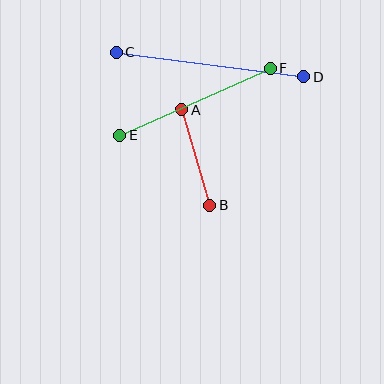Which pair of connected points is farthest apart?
Points C and D are farthest apart.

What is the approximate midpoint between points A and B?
The midpoint is at approximately (196, 158) pixels.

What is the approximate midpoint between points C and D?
The midpoint is at approximately (210, 64) pixels.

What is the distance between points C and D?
The distance is approximately 189 pixels.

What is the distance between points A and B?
The distance is approximately 100 pixels.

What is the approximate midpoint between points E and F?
The midpoint is at approximately (195, 102) pixels.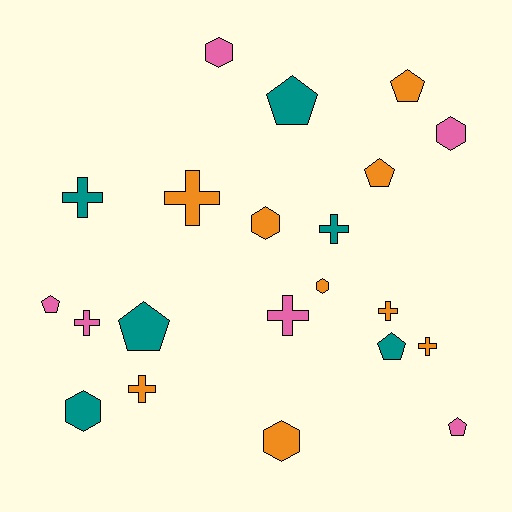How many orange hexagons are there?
There are 3 orange hexagons.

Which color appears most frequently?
Orange, with 9 objects.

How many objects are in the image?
There are 21 objects.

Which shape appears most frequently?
Cross, with 8 objects.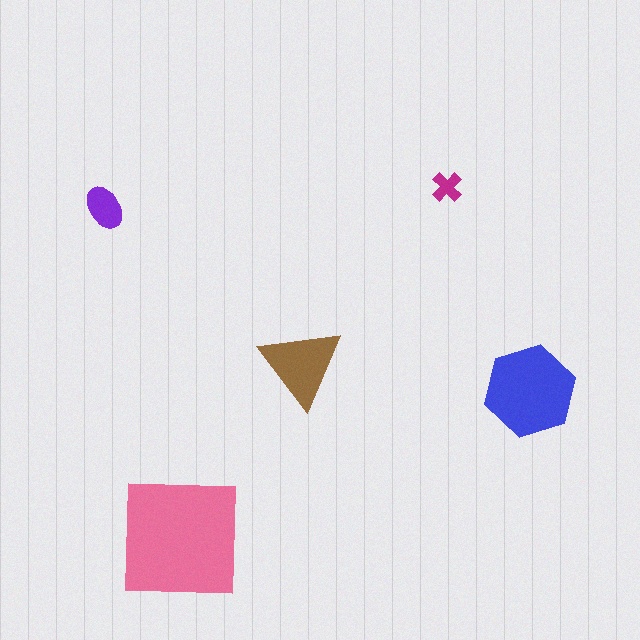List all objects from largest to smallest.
The pink square, the blue hexagon, the brown triangle, the purple ellipse, the magenta cross.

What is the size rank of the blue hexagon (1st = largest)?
2nd.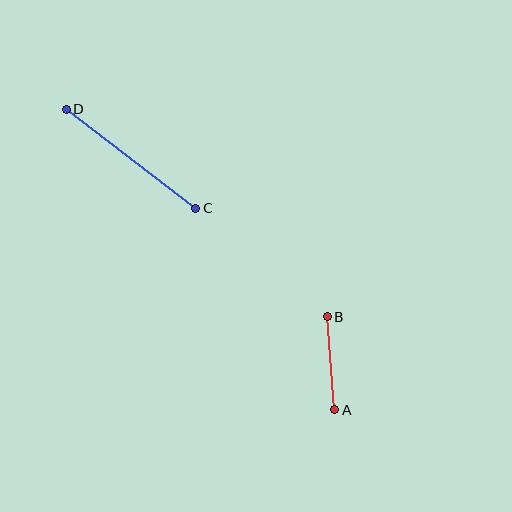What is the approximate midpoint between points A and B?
The midpoint is at approximately (331, 363) pixels.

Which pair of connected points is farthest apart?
Points C and D are farthest apart.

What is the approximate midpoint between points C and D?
The midpoint is at approximately (131, 159) pixels.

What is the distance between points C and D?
The distance is approximately 163 pixels.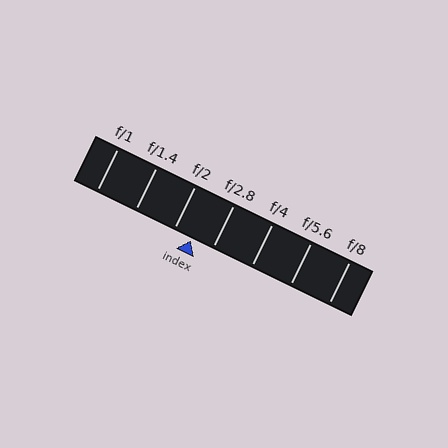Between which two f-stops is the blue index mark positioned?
The index mark is between f/2 and f/2.8.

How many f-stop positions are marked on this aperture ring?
There are 7 f-stop positions marked.